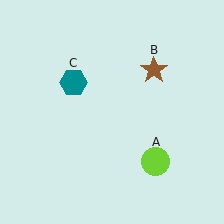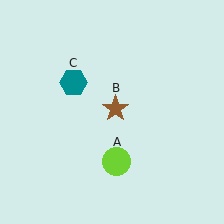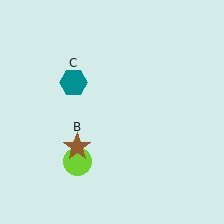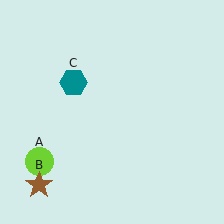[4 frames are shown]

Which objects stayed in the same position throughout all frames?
Teal hexagon (object C) remained stationary.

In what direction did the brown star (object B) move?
The brown star (object B) moved down and to the left.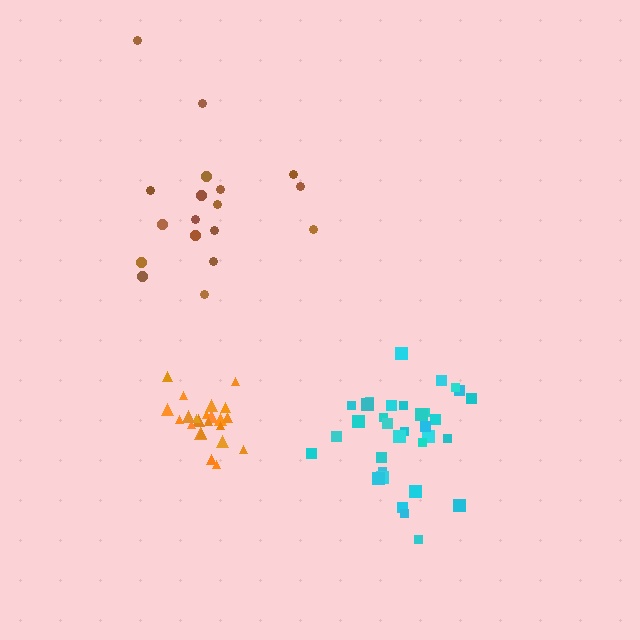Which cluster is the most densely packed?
Orange.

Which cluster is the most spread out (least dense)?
Brown.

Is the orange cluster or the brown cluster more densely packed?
Orange.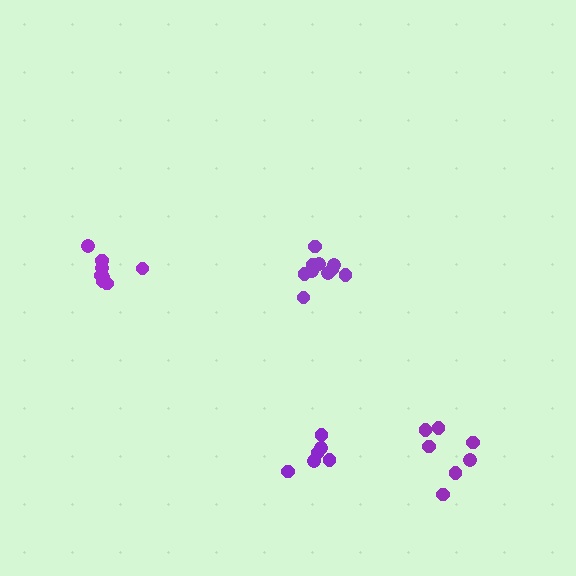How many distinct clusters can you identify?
There are 4 distinct clusters.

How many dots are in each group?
Group 1: 10 dots, Group 2: 9 dots, Group 3: 7 dots, Group 4: 6 dots (32 total).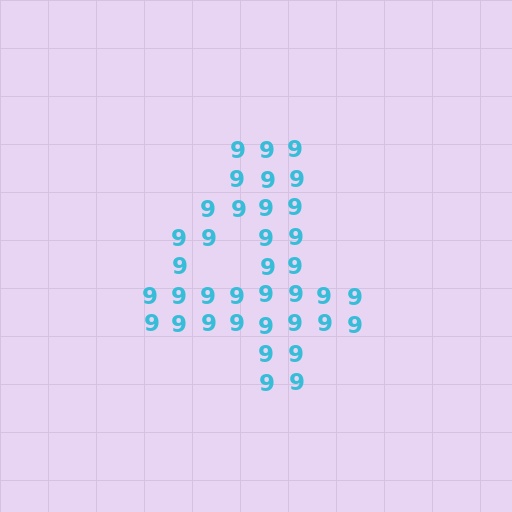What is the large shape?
The large shape is the digit 4.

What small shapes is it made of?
It is made of small digit 9's.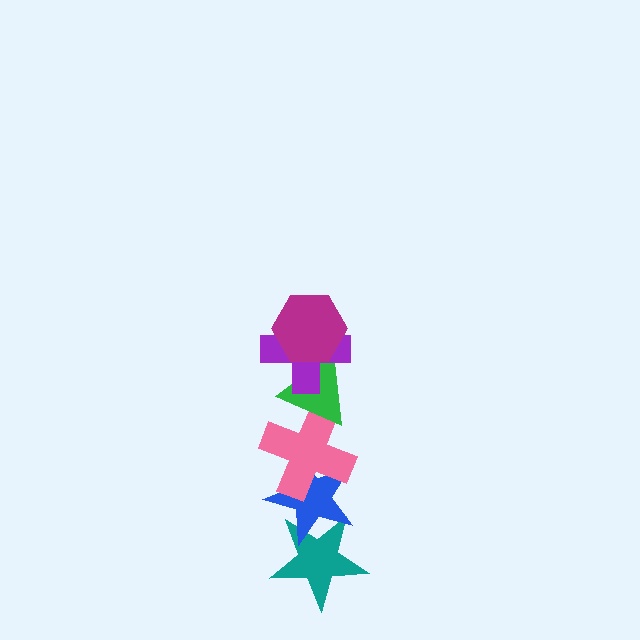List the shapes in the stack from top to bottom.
From top to bottom: the magenta hexagon, the purple cross, the green triangle, the pink cross, the blue star, the teal star.